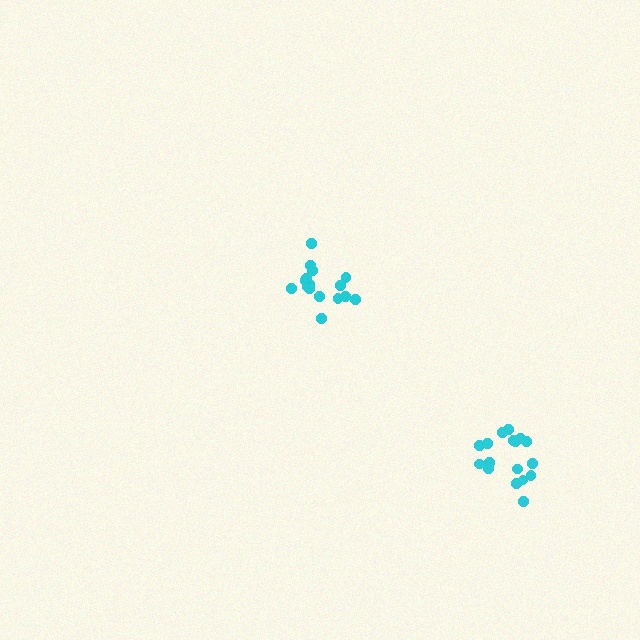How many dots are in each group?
Group 1: 16 dots, Group 2: 17 dots (33 total).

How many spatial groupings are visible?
There are 2 spatial groupings.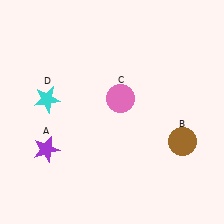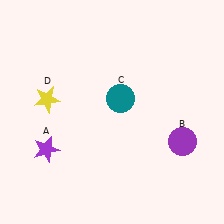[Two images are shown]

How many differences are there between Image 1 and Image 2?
There are 3 differences between the two images.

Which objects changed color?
B changed from brown to purple. C changed from pink to teal. D changed from cyan to yellow.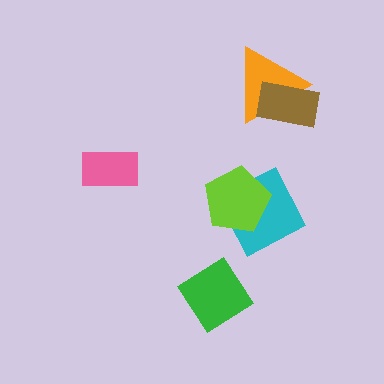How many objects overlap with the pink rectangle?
0 objects overlap with the pink rectangle.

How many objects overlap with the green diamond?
0 objects overlap with the green diamond.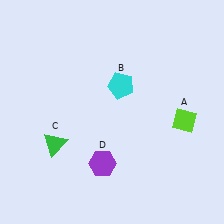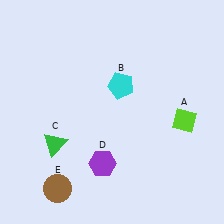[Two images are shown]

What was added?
A brown circle (E) was added in Image 2.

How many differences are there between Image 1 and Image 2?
There is 1 difference between the two images.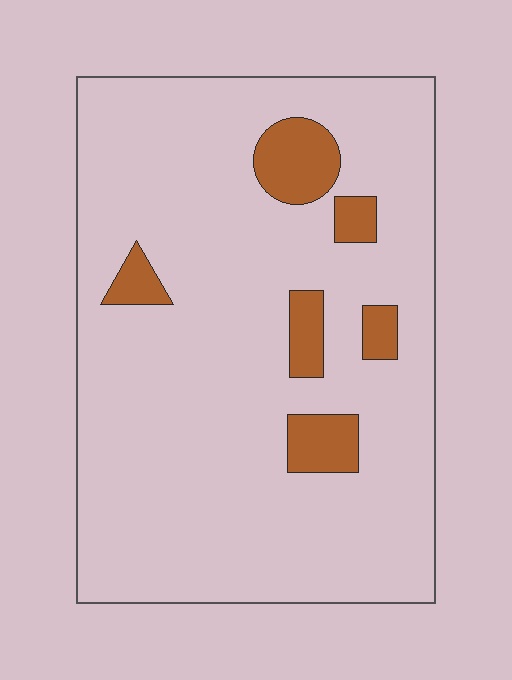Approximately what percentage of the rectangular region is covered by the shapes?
Approximately 10%.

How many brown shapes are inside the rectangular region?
6.